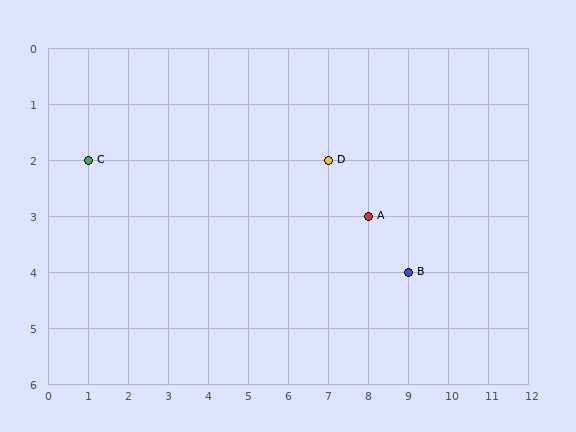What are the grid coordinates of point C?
Point C is at grid coordinates (1, 2).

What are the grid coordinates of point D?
Point D is at grid coordinates (7, 2).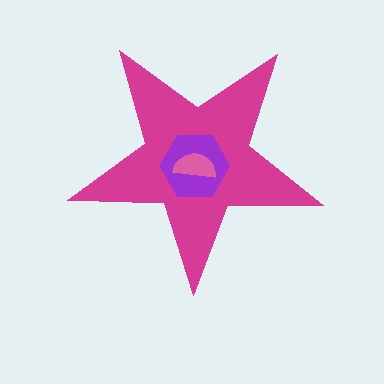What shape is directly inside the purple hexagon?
The pink semicircle.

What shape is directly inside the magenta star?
The purple hexagon.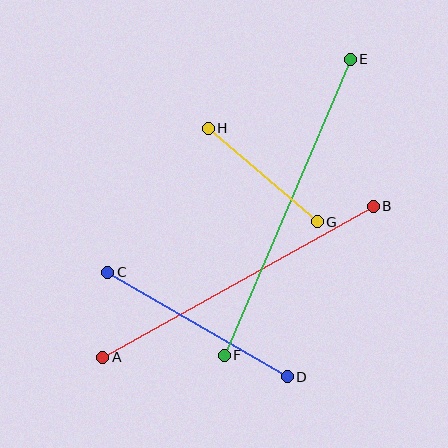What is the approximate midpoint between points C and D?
The midpoint is at approximately (197, 325) pixels.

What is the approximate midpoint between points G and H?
The midpoint is at approximately (263, 175) pixels.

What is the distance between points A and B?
The distance is approximately 310 pixels.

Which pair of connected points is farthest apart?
Points E and F are farthest apart.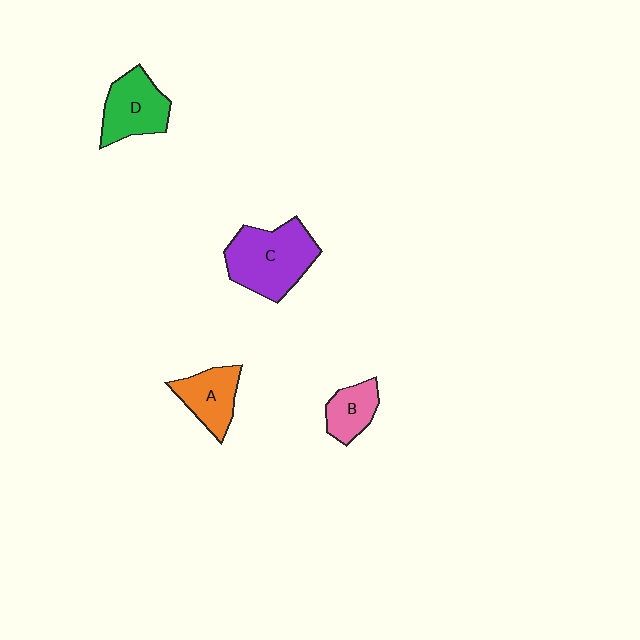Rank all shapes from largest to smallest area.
From largest to smallest: C (purple), D (green), A (orange), B (pink).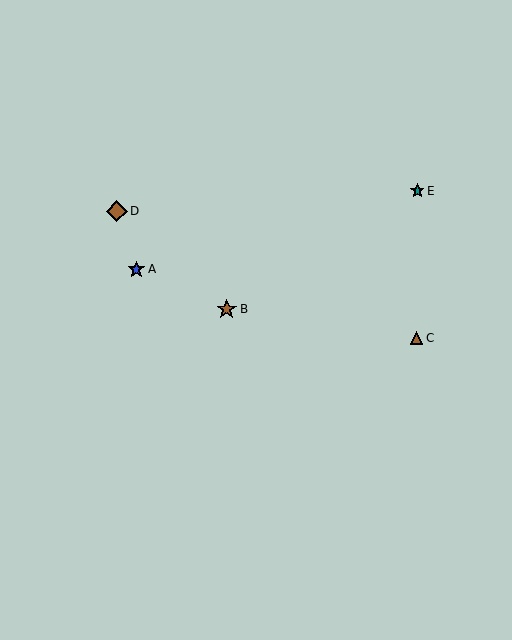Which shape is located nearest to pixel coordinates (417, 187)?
The teal star (labeled E) at (417, 191) is nearest to that location.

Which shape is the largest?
The brown diamond (labeled D) is the largest.